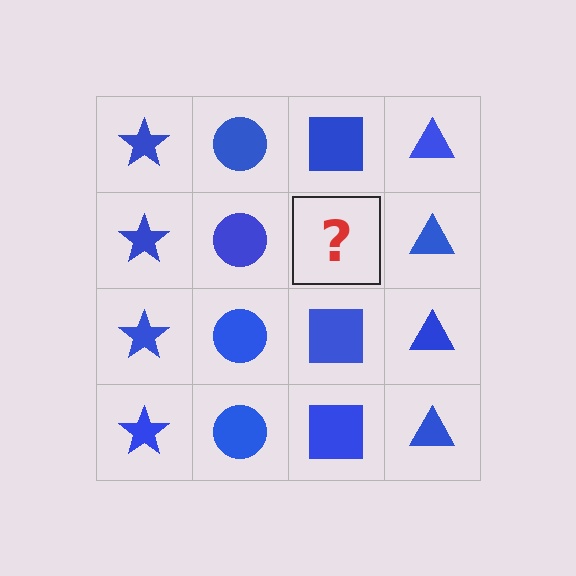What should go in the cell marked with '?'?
The missing cell should contain a blue square.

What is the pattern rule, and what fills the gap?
The rule is that each column has a consistent shape. The gap should be filled with a blue square.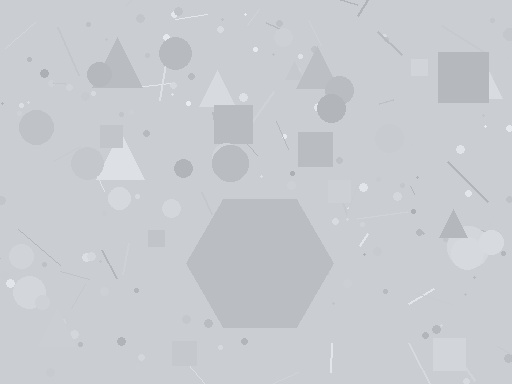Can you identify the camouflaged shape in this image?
The camouflaged shape is a hexagon.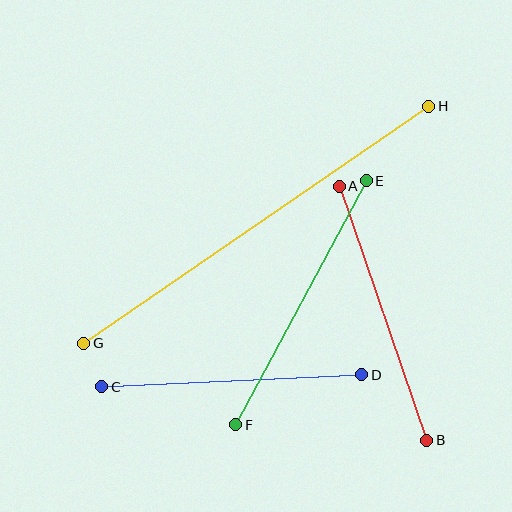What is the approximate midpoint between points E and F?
The midpoint is at approximately (301, 303) pixels.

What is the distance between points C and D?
The distance is approximately 260 pixels.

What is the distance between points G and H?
The distance is approximately 419 pixels.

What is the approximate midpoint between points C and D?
The midpoint is at approximately (232, 381) pixels.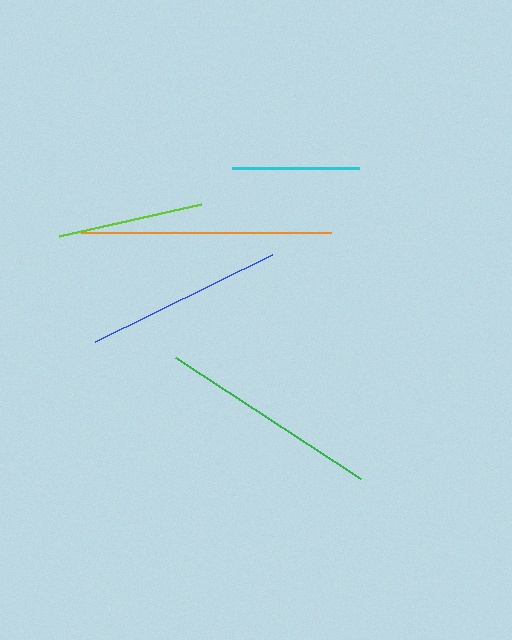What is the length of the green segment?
The green segment is approximately 221 pixels long.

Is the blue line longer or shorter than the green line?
The green line is longer than the blue line.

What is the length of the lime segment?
The lime segment is approximately 145 pixels long.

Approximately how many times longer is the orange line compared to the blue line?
The orange line is approximately 1.3 times the length of the blue line.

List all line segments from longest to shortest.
From longest to shortest: orange, green, blue, lime, cyan.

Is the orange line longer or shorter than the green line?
The orange line is longer than the green line.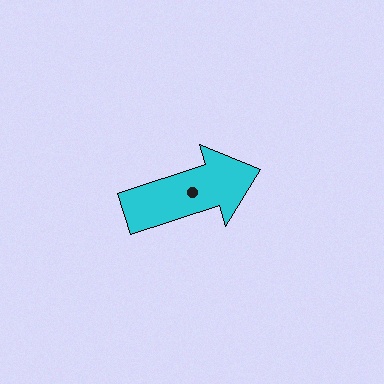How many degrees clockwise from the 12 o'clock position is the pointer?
Approximately 72 degrees.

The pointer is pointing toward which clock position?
Roughly 2 o'clock.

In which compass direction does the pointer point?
East.